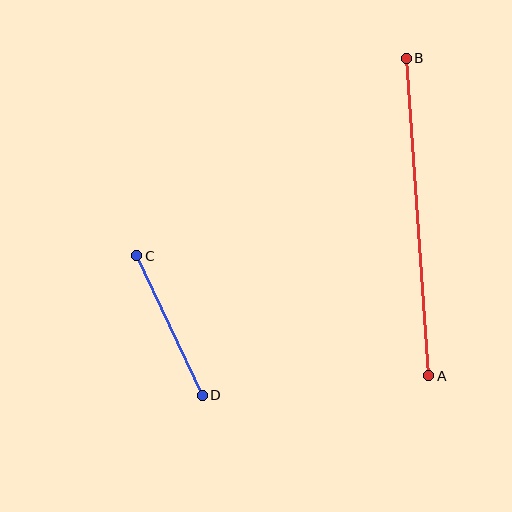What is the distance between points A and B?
The distance is approximately 318 pixels.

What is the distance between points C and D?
The distance is approximately 154 pixels.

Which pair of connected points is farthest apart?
Points A and B are farthest apart.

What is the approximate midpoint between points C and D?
The midpoint is at approximately (169, 325) pixels.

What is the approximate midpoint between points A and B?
The midpoint is at approximately (418, 217) pixels.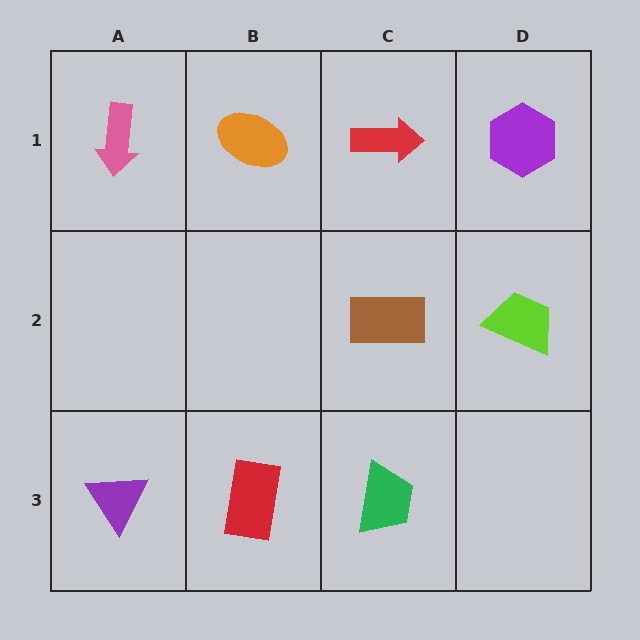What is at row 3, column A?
A purple triangle.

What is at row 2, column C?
A brown rectangle.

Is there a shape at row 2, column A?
No, that cell is empty.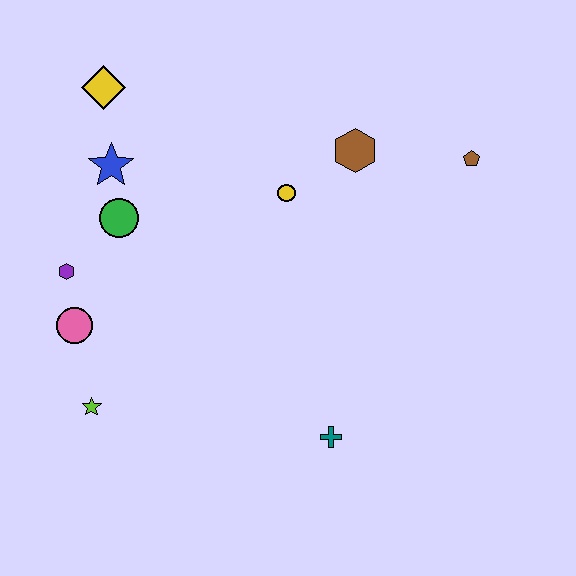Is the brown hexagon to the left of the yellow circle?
No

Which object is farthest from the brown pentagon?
The lime star is farthest from the brown pentagon.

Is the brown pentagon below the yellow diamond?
Yes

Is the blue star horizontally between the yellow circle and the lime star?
Yes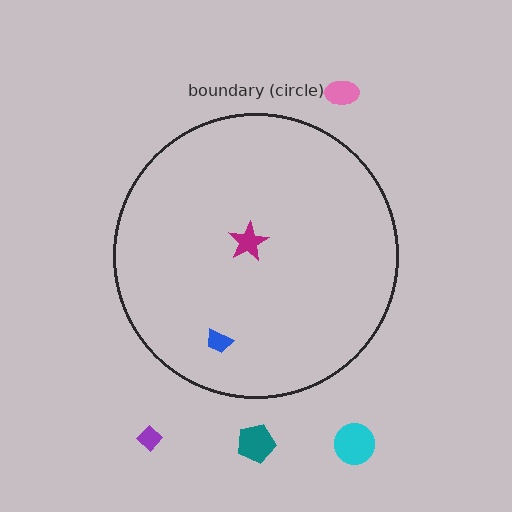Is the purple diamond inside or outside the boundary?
Outside.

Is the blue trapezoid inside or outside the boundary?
Inside.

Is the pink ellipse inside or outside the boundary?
Outside.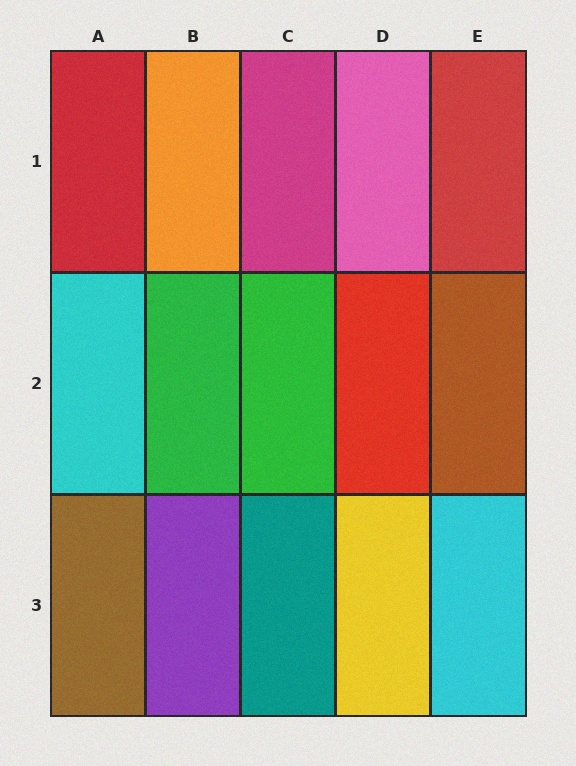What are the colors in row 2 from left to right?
Cyan, green, green, red, brown.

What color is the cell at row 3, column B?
Purple.